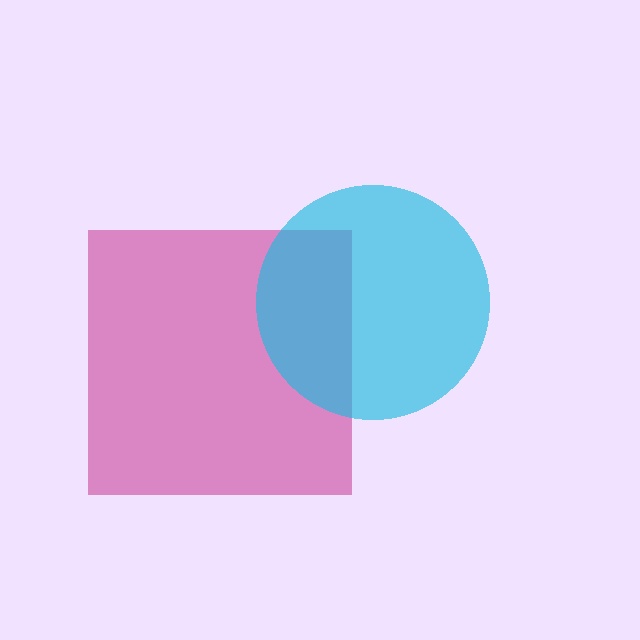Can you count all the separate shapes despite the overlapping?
Yes, there are 2 separate shapes.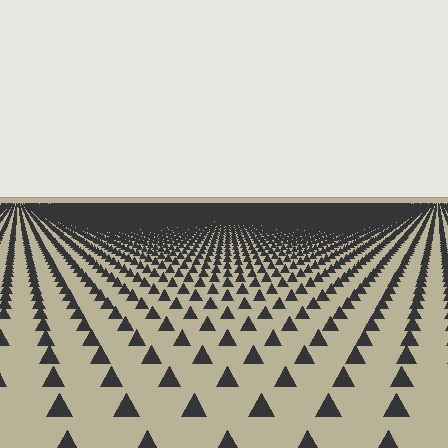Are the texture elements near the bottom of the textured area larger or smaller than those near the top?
Larger. Near the bottom, elements are closer to the viewer and appear at a bigger on-screen size.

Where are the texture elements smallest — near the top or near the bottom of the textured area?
Near the top.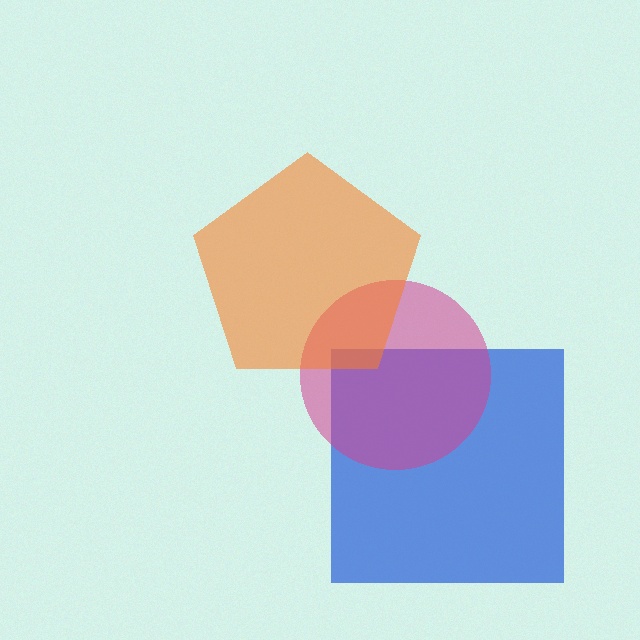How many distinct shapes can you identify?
There are 3 distinct shapes: a blue square, a magenta circle, an orange pentagon.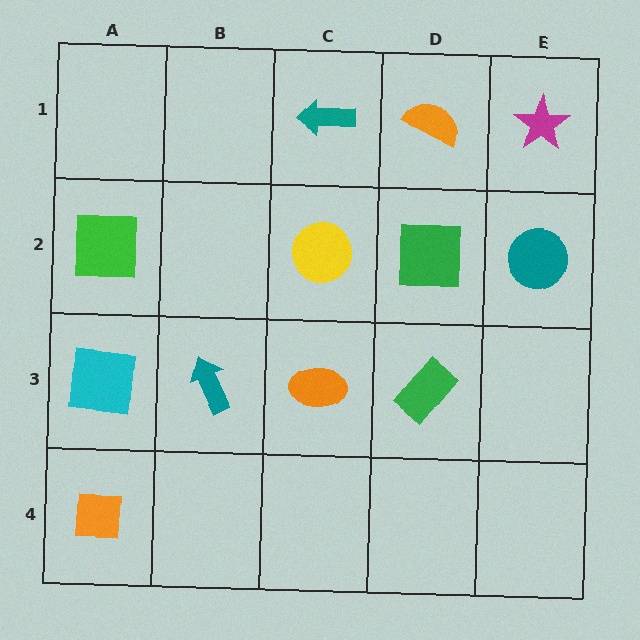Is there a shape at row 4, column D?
No, that cell is empty.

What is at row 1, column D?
An orange semicircle.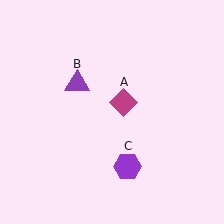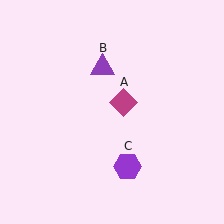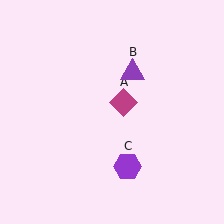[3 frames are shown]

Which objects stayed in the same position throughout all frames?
Magenta diamond (object A) and purple hexagon (object C) remained stationary.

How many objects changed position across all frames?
1 object changed position: purple triangle (object B).